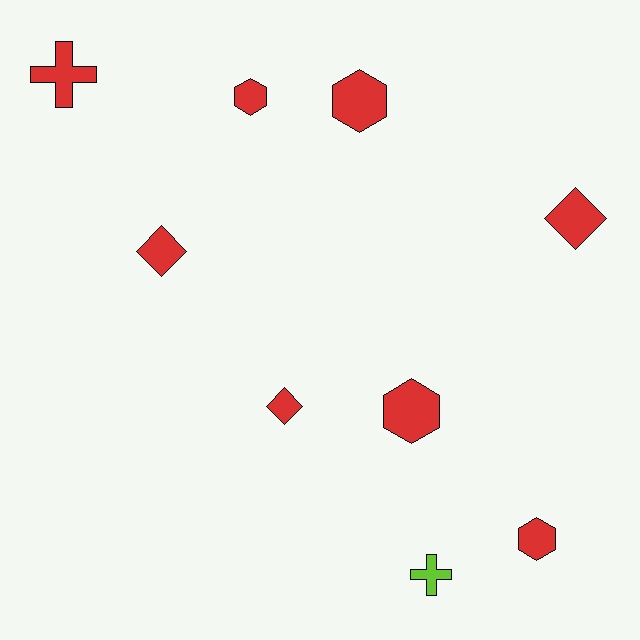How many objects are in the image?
There are 9 objects.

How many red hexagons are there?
There are 4 red hexagons.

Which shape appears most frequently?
Hexagon, with 4 objects.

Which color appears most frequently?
Red, with 8 objects.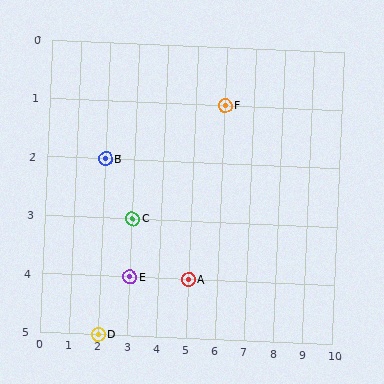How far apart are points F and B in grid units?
Points F and B are 4 columns and 1 row apart (about 4.1 grid units diagonally).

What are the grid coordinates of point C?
Point C is at grid coordinates (3, 3).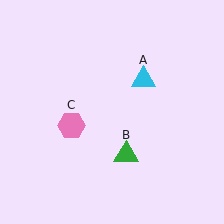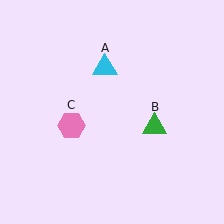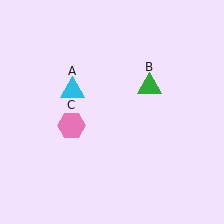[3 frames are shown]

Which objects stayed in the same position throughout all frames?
Pink hexagon (object C) remained stationary.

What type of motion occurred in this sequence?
The cyan triangle (object A), green triangle (object B) rotated counterclockwise around the center of the scene.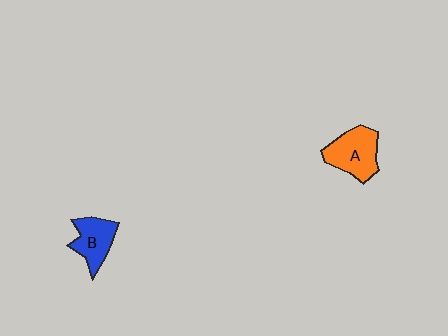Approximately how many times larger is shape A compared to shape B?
Approximately 1.2 times.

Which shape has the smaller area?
Shape B (blue).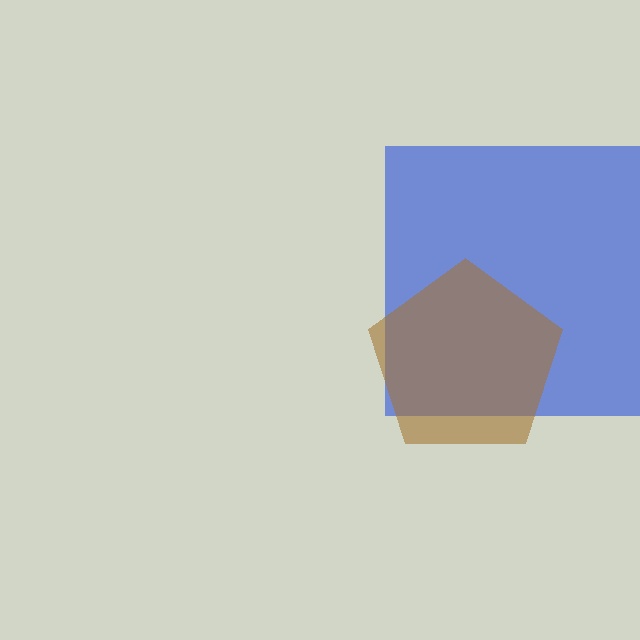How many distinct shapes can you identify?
There are 2 distinct shapes: a blue square, a brown pentagon.